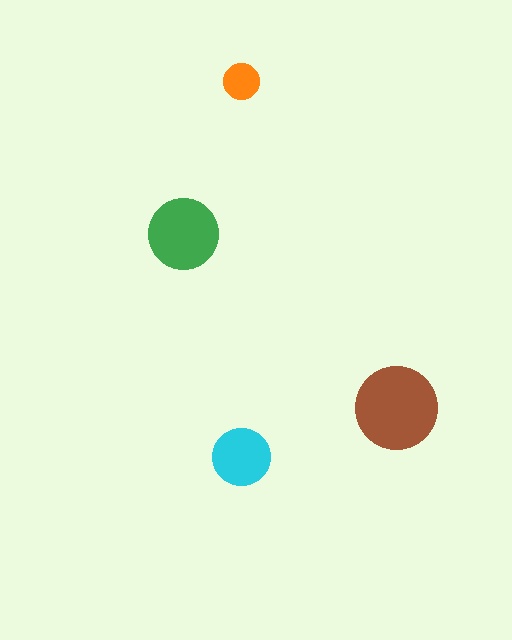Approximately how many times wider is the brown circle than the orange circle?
About 2 times wider.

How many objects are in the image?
There are 4 objects in the image.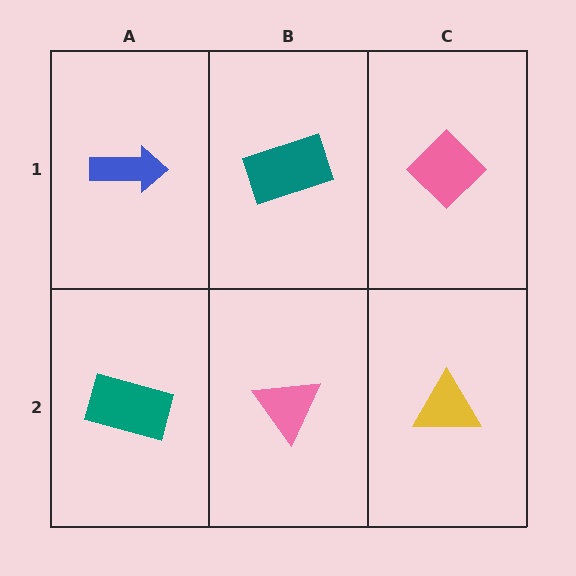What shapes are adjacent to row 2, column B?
A teal rectangle (row 1, column B), a teal rectangle (row 2, column A), a yellow triangle (row 2, column C).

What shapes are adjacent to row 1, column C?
A yellow triangle (row 2, column C), a teal rectangle (row 1, column B).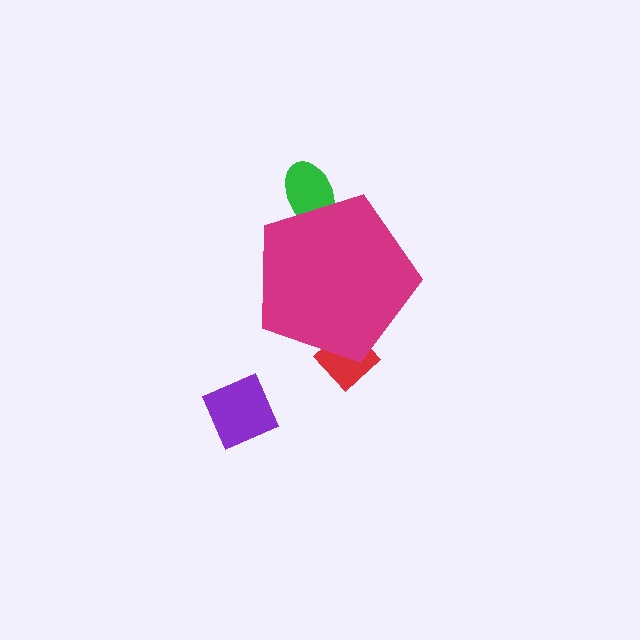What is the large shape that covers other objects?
A magenta pentagon.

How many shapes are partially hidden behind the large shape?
2 shapes are partially hidden.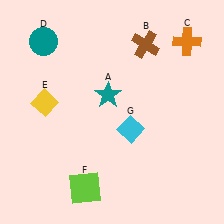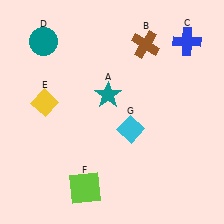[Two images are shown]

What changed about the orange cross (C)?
In Image 1, C is orange. In Image 2, it changed to blue.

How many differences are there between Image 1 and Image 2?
There is 1 difference between the two images.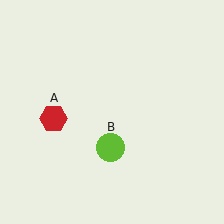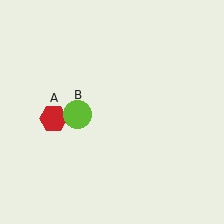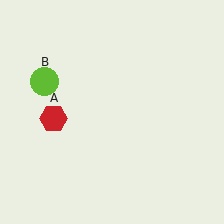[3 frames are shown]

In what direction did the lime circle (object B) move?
The lime circle (object B) moved up and to the left.